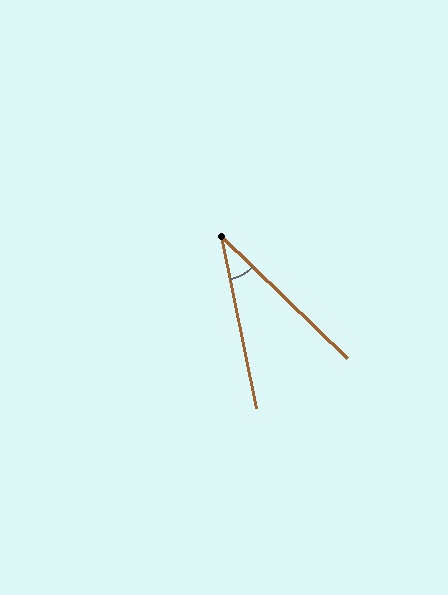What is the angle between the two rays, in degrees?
Approximately 35 degrees.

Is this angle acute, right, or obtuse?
It is acute.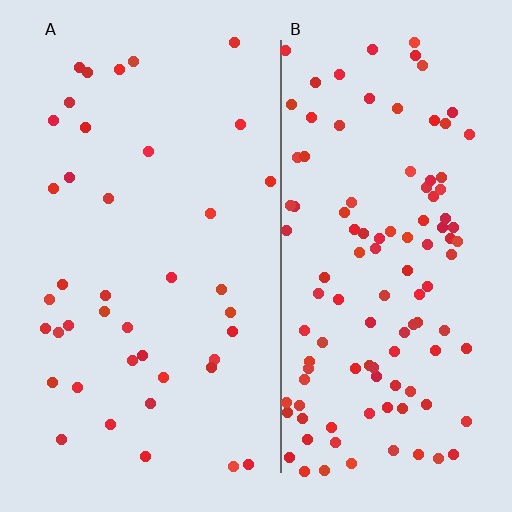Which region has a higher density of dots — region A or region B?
B (the right).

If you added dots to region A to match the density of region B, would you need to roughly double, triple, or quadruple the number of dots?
Approximately triple.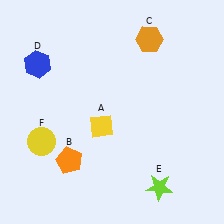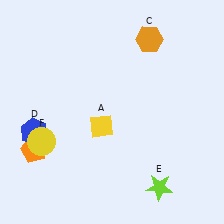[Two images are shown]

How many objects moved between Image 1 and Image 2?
2 objects moved between the two images.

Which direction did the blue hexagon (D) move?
The blue hexagon (D) moved down.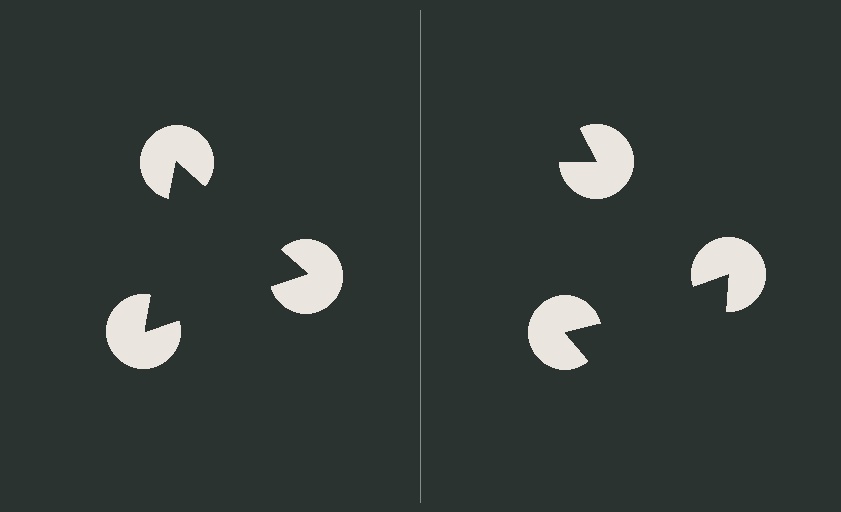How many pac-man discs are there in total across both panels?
6 — 3 on each side.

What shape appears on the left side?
An illusory triangle.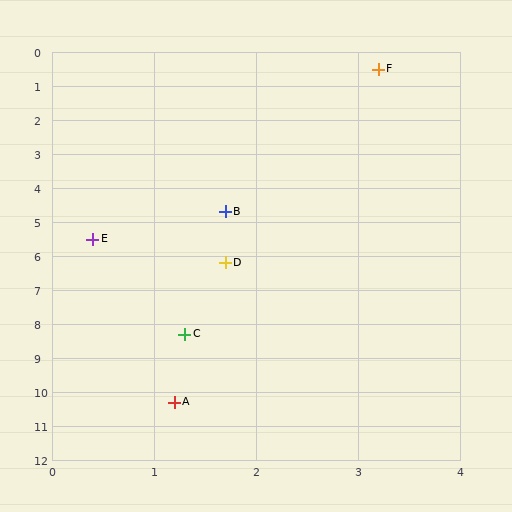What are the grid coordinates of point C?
Point C is at approximately (1.3, 8.3).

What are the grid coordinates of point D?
Point D is at approximately (1.7, 6.2).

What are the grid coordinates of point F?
Point F is at approximately (3.2, 0.5).